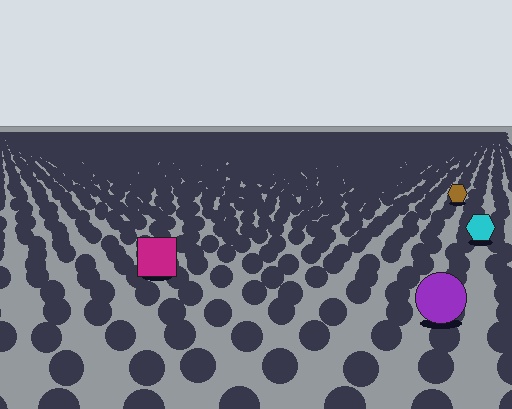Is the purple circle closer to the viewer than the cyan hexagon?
Yes. The purple circle is closer — you can tell from the texture gradient: the ground texture is coarser near it.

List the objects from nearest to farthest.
From nearest to farthest: the purple circle, the magenta square, the cyan hexagon, the brown hexagon.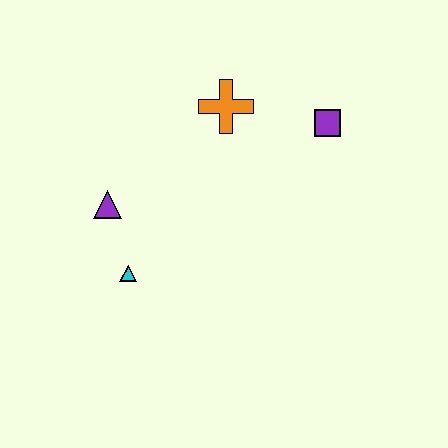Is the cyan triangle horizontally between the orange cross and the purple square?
No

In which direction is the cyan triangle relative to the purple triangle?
The cyan triangle is below the purple triangle.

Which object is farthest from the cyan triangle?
The purple square is farthest from the cyan triangle.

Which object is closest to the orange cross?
The purple square is closest to the orange cross.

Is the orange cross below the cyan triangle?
No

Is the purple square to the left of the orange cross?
No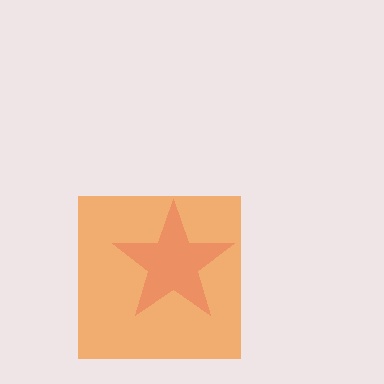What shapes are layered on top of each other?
The layered shapes are: a magenta star, an orange square.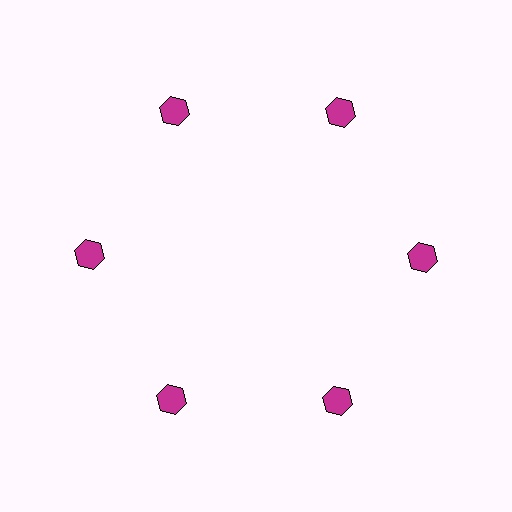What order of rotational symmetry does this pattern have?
This pattern has 6-fold rotational symmetry.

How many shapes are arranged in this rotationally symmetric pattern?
There are 6 shapes, arranged in 6 groups of 1.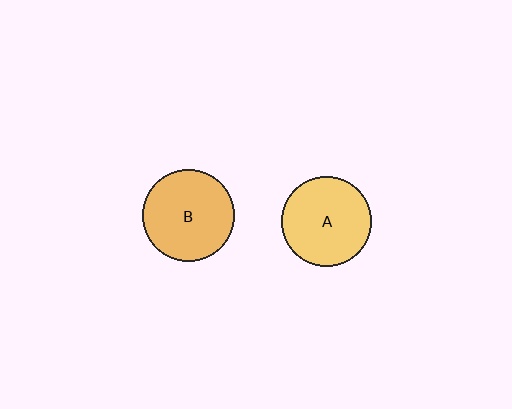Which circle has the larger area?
Circle B (orange).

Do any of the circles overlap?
No, none of the circles overlap.